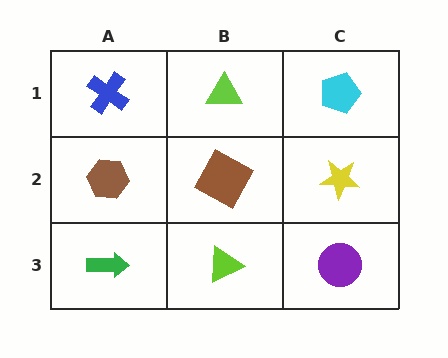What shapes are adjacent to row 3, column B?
A brown square (row 2, column B), a green arrow (row 3, column A), a purple circle (row 3, column C).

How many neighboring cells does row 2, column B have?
4.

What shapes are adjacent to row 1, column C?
A yellow star (row 2, column C), a lime triangle (row 1, column B).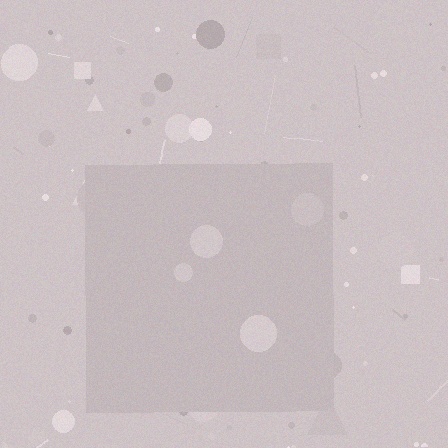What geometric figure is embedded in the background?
A square is embedded in the background.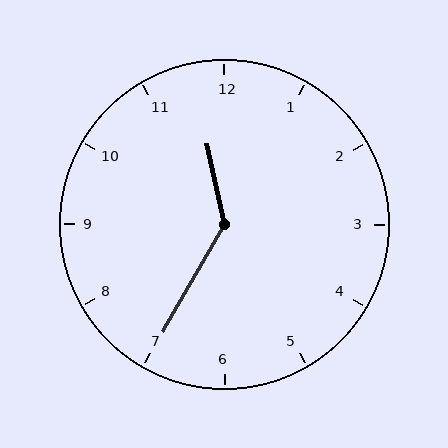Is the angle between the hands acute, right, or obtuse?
It is obtuse.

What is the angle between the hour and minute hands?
Approximately 138 degrees.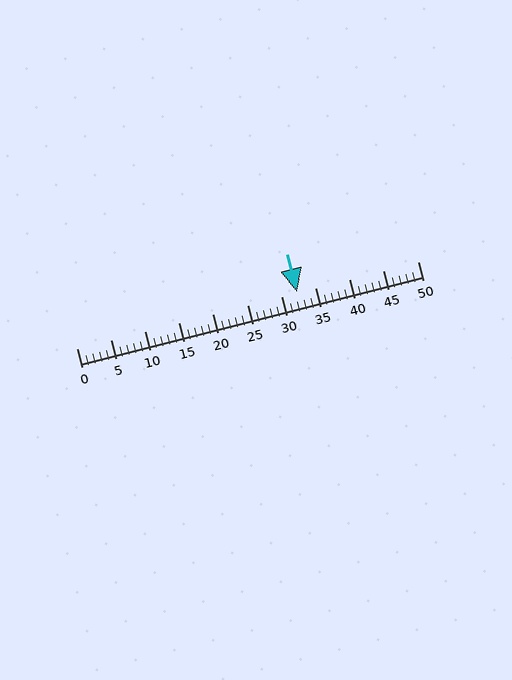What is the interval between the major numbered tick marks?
The major tick marks are spaced 5 units apart.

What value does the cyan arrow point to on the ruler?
The cyan arrow points to approximately 32.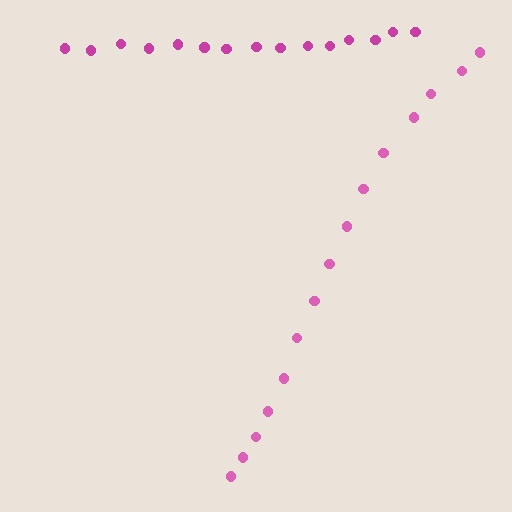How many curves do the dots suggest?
There are 2 distinct paths.